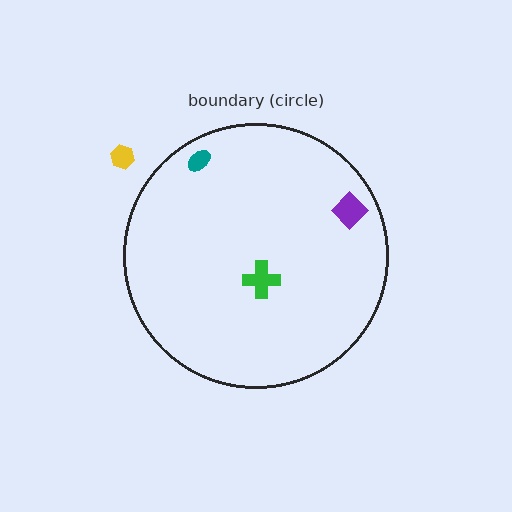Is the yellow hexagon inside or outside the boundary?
Outside.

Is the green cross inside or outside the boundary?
Inside.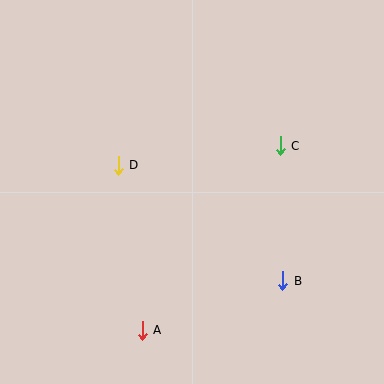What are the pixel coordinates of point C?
Point C is at (280, 146).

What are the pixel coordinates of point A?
Point A is at (142, 330).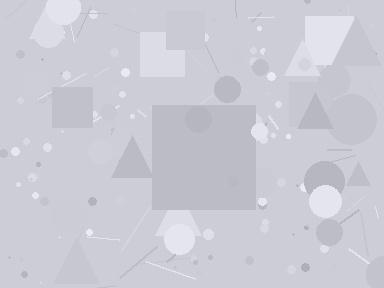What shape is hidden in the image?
A square is hidden in the image.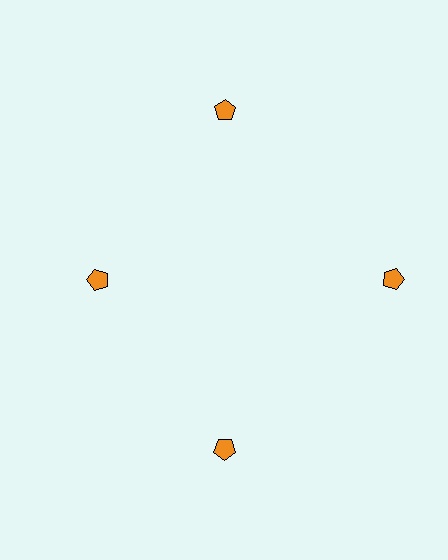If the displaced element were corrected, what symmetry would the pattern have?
It would have 4-fold rotational symmetry — the pattern would map onto itself every 90 degrees.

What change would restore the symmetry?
The symmetry would be restored by moving it outward, back onto the ring so that all 4 pentagons sit at equal angles and equal distance from the center.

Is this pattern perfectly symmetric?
No. The 4 orange pentagons are arranged in a ring, but one element near the 9 o'clock position is pulled inward toward the center, breaking the 4-fold rotational symmetry.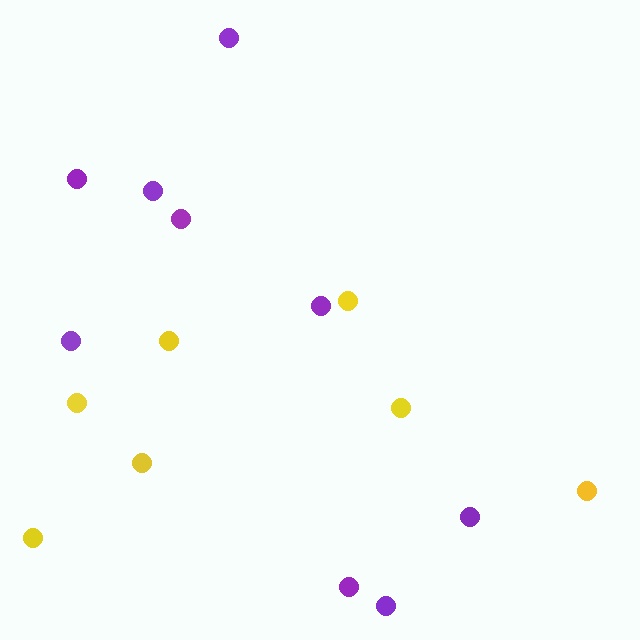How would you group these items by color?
There are 2 groups: one group of yellow circles (7) and one group of purple circles (9).